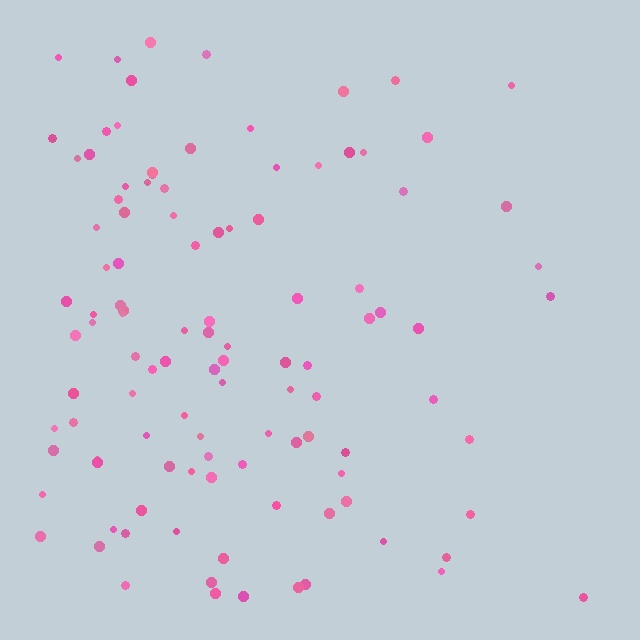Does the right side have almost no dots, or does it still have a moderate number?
Still a moderate number, just noticeably fewer than the left.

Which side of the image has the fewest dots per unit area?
The right.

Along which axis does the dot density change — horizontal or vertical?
Horizontal.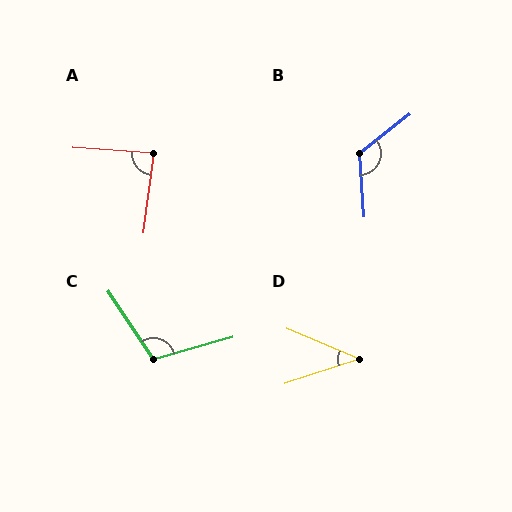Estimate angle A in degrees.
Approximately 87 degrees.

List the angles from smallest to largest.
D (41°), A (87°), C (107°), B (124°).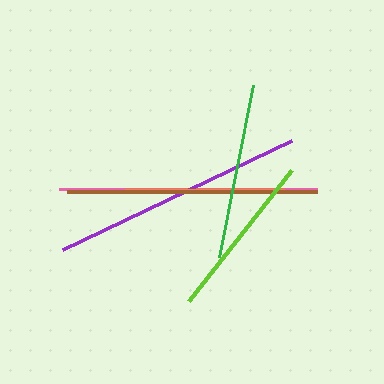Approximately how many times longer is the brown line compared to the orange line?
The brown line is approximately 1.6 times the length of the orange line.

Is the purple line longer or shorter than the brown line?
The purple line is longer than the brown line.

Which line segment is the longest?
The pink line is the longest at approximately 258 pixels.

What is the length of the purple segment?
The purple segment is approximately 254 pixels long.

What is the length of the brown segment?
The brown segment is approximately 250 pixels long.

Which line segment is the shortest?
The orange line is the shortest at approximately 159 pixels.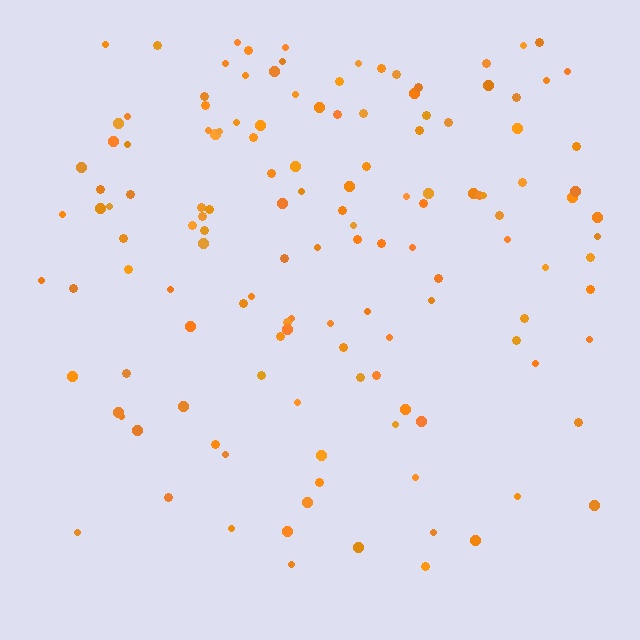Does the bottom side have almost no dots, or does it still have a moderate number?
Still a moderate number, just noticeably fewer than the top.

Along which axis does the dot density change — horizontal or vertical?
Vertical.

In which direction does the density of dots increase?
From bottom to top, with the top side densest.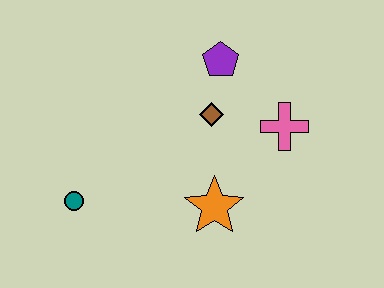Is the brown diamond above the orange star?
Yes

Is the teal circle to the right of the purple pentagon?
No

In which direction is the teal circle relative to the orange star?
The teal circle is to the left of the orange star.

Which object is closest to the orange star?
The brown diamond is closest to the orange star.